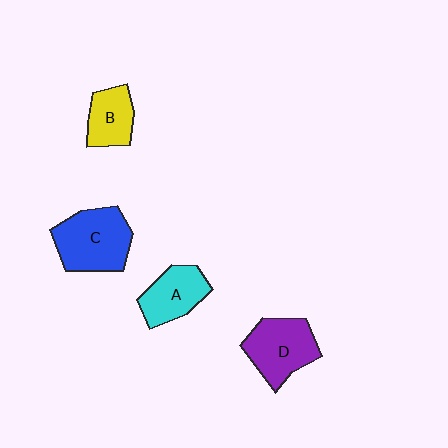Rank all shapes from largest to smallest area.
From largest to smallest: C (blue), D (purple), A (cyan), B (yellow).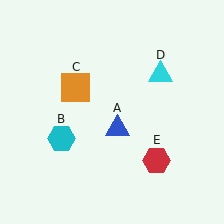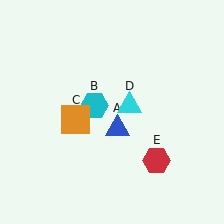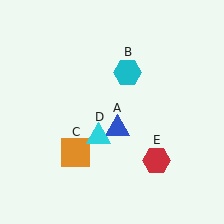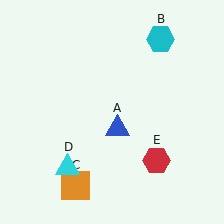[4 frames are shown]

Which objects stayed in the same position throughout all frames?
Blue triangle (object A) and red hexagon (object E) remained stationary.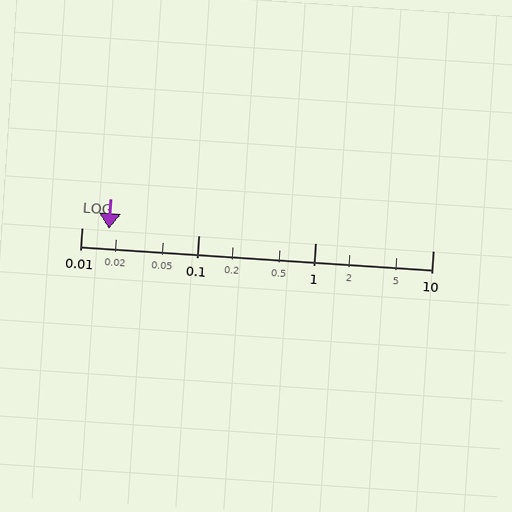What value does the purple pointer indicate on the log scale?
The pointer indicates approximately 0.017.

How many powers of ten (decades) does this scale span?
The scale spans 3 decades, from 0.01 to 10.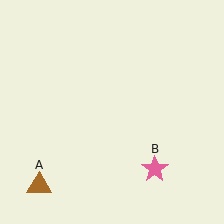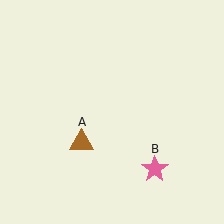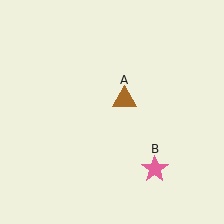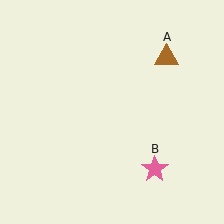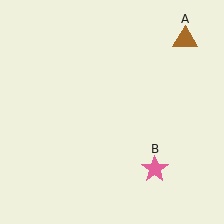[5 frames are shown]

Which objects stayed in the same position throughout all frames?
Pink star (object B) remained stationary.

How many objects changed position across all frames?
1 object changed position: brown triangle (object A).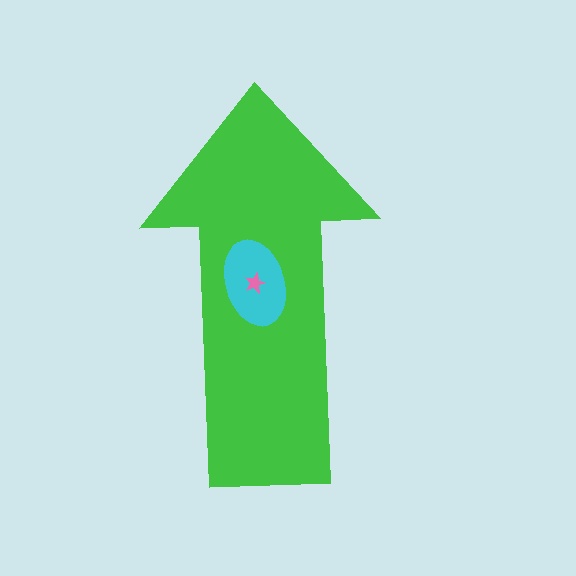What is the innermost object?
The pink star.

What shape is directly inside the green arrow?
The cyan ellipse.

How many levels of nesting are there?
3.